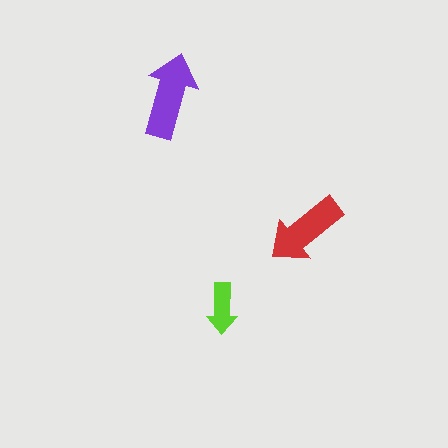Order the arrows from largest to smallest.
the purple one, the red one, the lime one.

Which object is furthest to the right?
The red arrow is rightmost.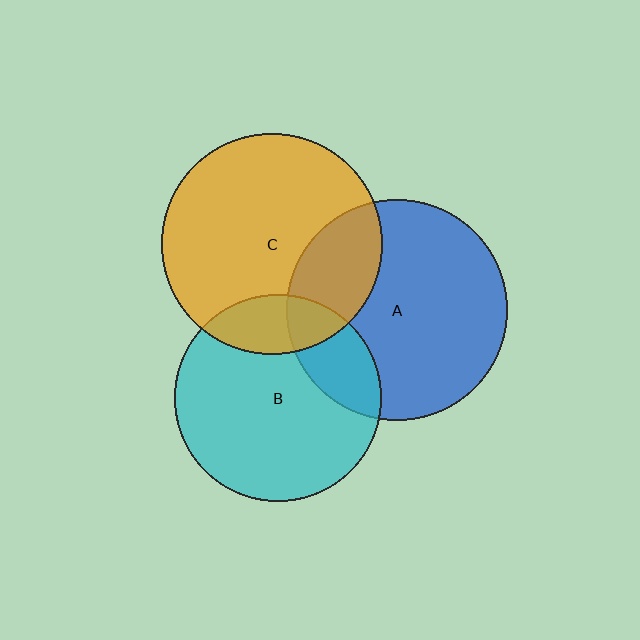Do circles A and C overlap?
Yes.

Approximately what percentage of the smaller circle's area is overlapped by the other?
Approximately 25%.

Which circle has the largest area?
Circle A (blue).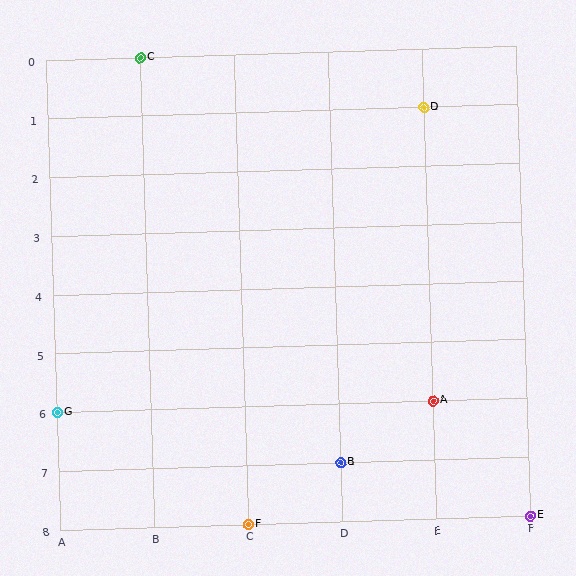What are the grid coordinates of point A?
Point A is at grid coordinates (E, 6).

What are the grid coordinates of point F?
Point F is at grid coordinates (C, 8).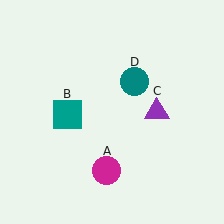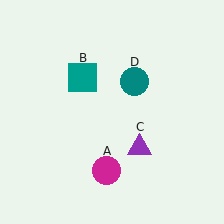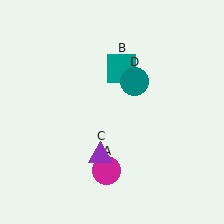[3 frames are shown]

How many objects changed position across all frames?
2 objects changed position: teal square (object B), purple triangle (object C).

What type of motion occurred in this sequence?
The teal square (object B), purple triangle (object C) rotated clockwise around the center of the scene.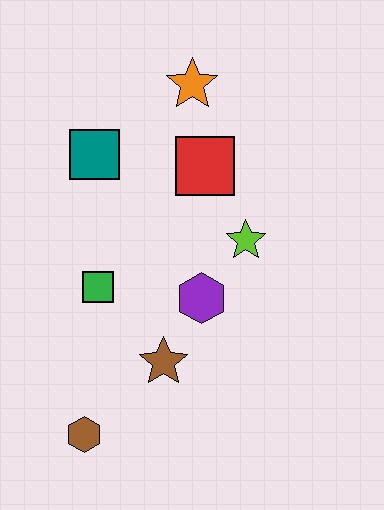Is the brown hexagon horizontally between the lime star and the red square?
No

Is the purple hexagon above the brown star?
Yes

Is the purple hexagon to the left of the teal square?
No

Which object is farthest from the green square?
The orange star is farthest from the green square.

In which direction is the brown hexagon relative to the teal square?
The brown hexagon is below the teal square.